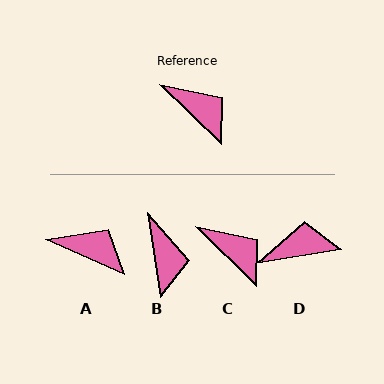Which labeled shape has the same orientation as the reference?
C.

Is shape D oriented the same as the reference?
No, it is off by about 54 degrees.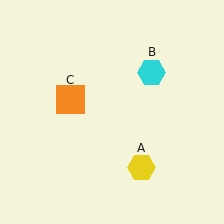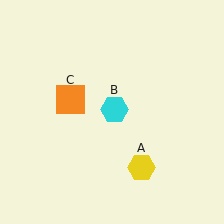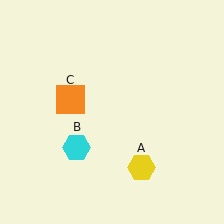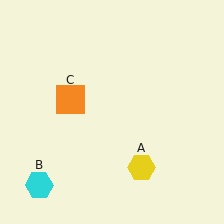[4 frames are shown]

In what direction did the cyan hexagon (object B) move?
The cyan hexagon (object B) moved down and to the left.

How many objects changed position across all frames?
1 object changed position: cyan hexagon (object B).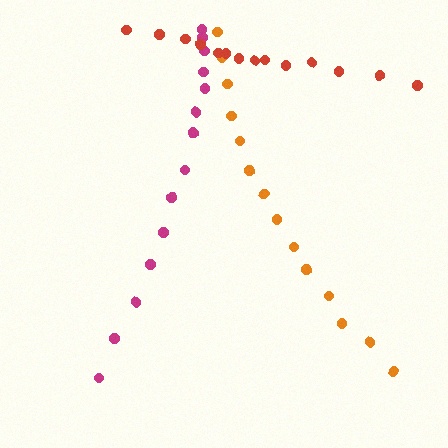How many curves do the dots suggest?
There are 3 distinct paths.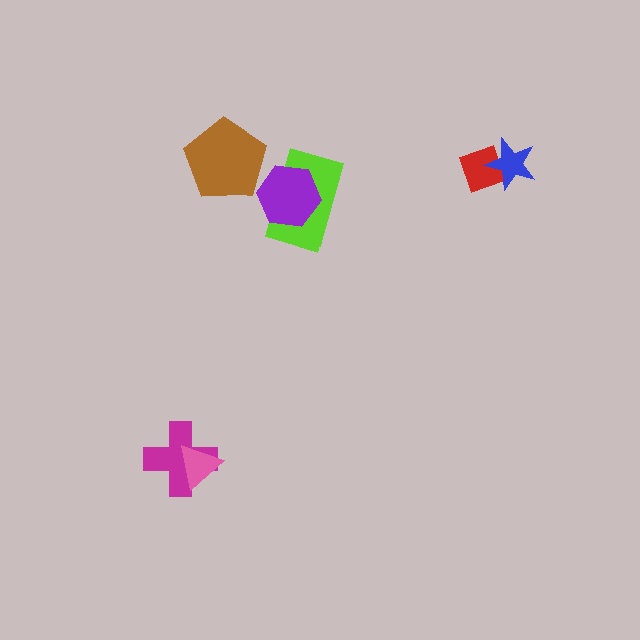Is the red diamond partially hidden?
Yes, it is partially covered by another shape.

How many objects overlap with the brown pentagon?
0 objects overlap with the brown pentagon.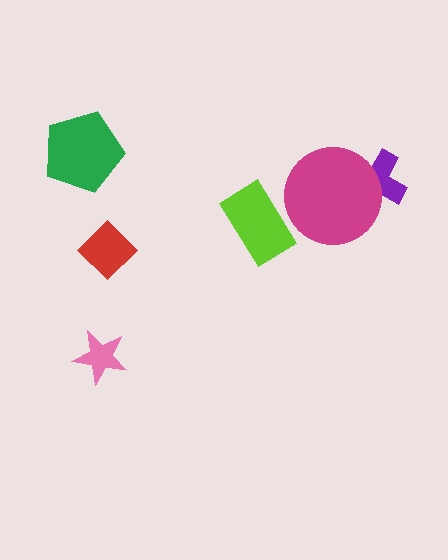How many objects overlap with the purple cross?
1 object overlaps with the purple cross.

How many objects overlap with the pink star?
0 objects overlap with the pink star.